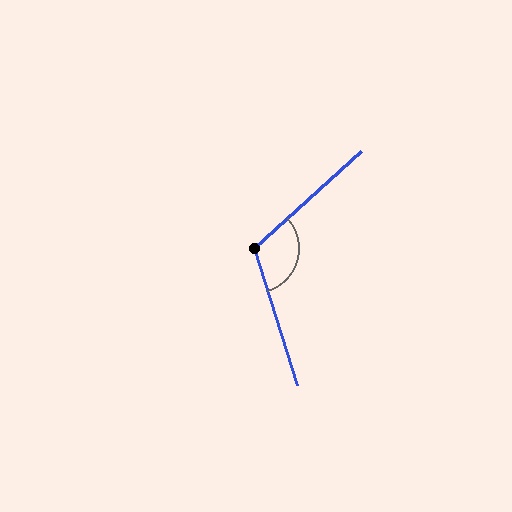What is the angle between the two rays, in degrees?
Approximately 115 degrees.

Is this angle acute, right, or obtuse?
It is obtuse.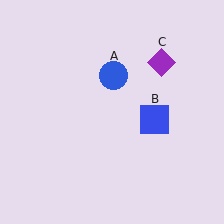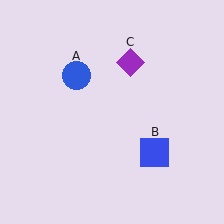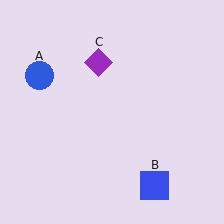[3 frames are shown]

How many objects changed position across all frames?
3 objects changed position: blue circle (object A), blue square (object B), purple diamond (object C).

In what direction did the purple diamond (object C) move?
The purple diamond (object C) moved left.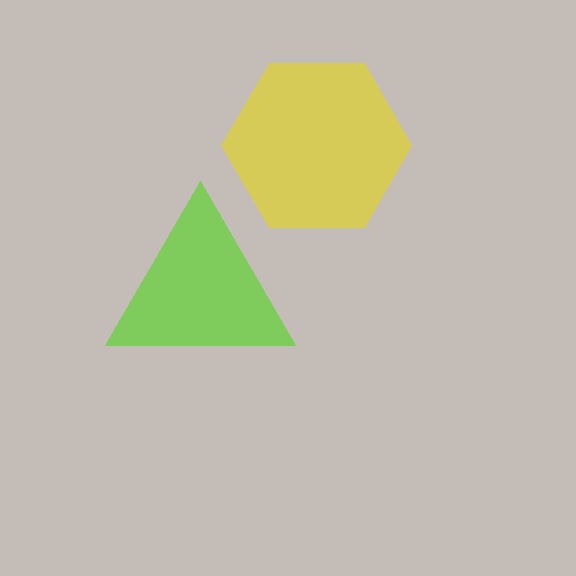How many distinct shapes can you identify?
There are 2 distinct shapes: a yellow hexagon, a lime triangle.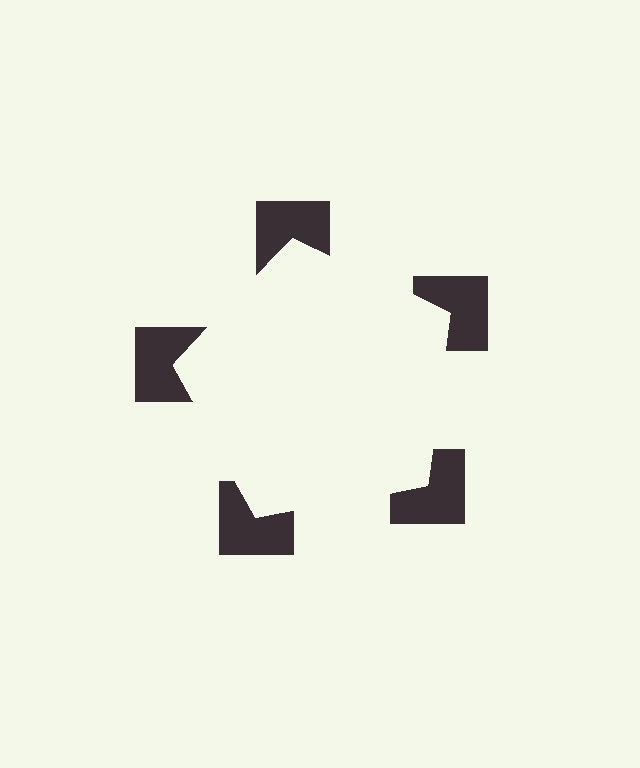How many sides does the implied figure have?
5 sides.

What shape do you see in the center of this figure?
An illusory pentagon — its edges are inferred from the aligned wedge cuts in the notched squares, not physically drawn.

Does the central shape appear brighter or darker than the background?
It typically appears slightly brighter than the background, even though no actual brightness change is drawn.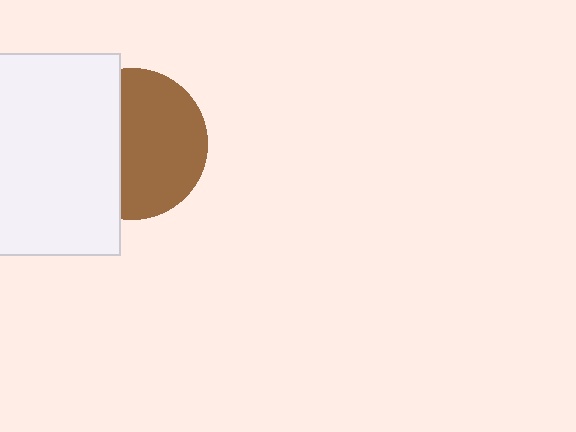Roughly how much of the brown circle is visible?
About half of it is visible (roughly 59%).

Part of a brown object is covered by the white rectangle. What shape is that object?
It is a circle.